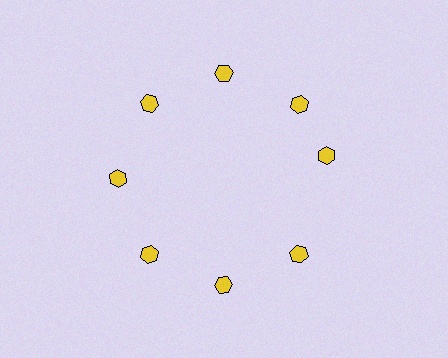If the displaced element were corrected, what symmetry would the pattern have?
It would have 8-fold rotational symmetry — the pattern would map onto itself every 45 degrees.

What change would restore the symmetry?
The symmetry would be restored by rotating it back into even spacing with its neighbors so that all 8 hexagons sit at equal angles and equal distance from the center.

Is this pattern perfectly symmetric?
No. The 8 yellow hexagons are arranged in a ring, but one element near the 3 o'clock position is rotated out of alignment along the ring, breaking the 8-fold rotational symmetry.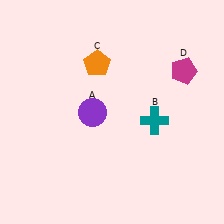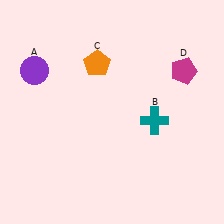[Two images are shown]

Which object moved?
The purple circle (A) moved left.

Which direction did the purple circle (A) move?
The purple circle (A) moved left.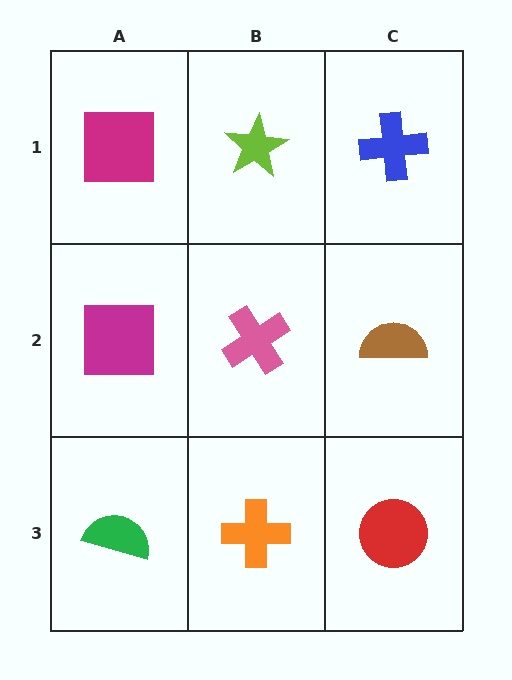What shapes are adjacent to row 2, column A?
A magenta square (row 1, column A), a green semicircle (row 3, column A), a pink cross (row 2, column B).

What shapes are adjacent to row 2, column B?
A lime star (row 1, column B), an orange cross (row 3, column B), a magenta square (row 2, column A), a brown semicircle (row 2, column C).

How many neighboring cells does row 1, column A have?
2.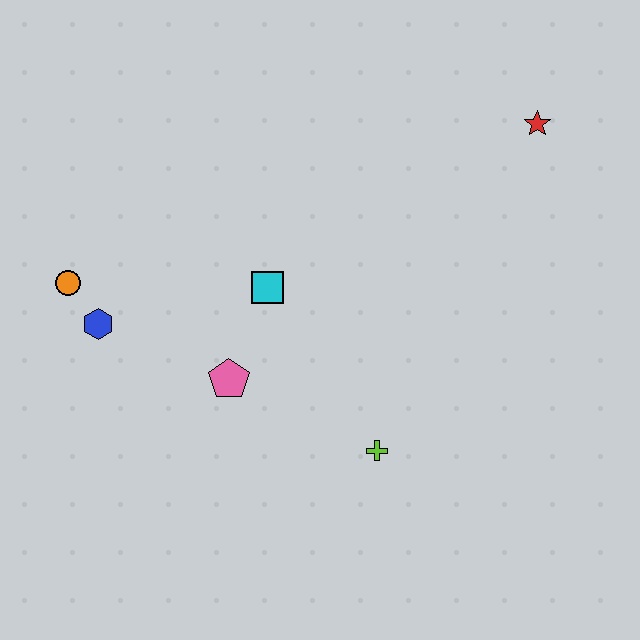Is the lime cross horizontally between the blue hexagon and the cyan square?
No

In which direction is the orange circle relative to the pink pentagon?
The orange circle is to the left of the pink pentagon.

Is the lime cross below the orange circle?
Yes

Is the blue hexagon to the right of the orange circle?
Yes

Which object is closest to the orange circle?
The blue hexagon is closest to the orange circle.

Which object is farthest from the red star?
The orange circle is farthest from the red star.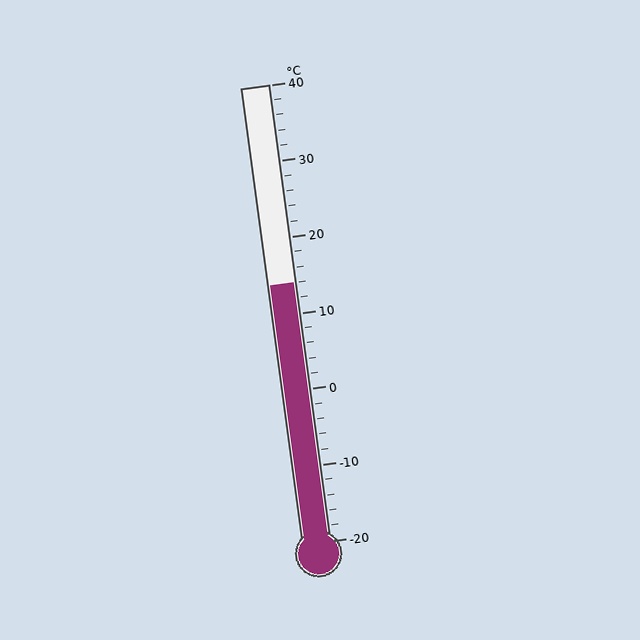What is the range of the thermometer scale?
The thermometer scale ranges from -20°C to 40°C.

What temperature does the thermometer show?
The thermometer shows approximately 14°C.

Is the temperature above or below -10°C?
The temperature is above -10°C.